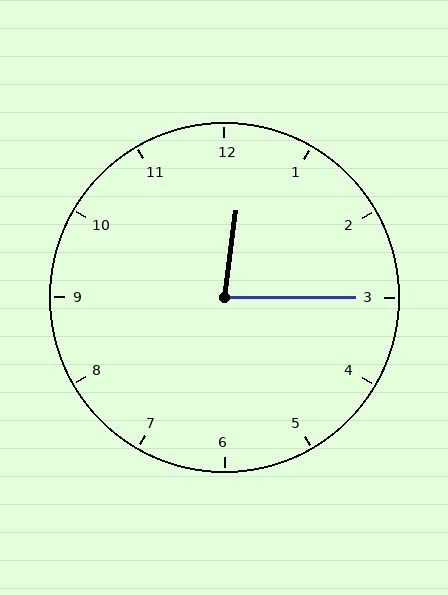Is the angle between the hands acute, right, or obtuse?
It is acute.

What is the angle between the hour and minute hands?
Approximately 82 degrees.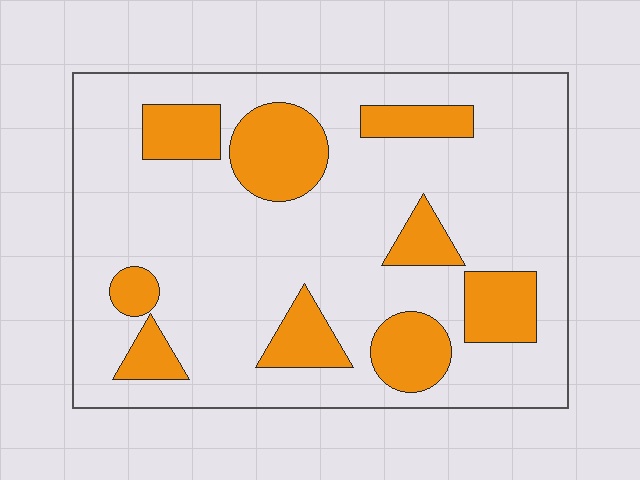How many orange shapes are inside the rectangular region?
9.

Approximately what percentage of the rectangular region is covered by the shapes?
Approximately 25%.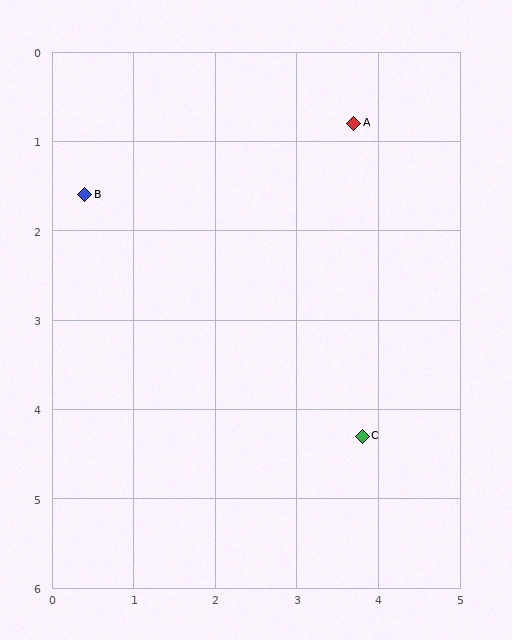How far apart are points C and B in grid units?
Points C and B are about 4.3 grid units apart.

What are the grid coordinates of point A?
Point A is at approximately (3.7, 0.8).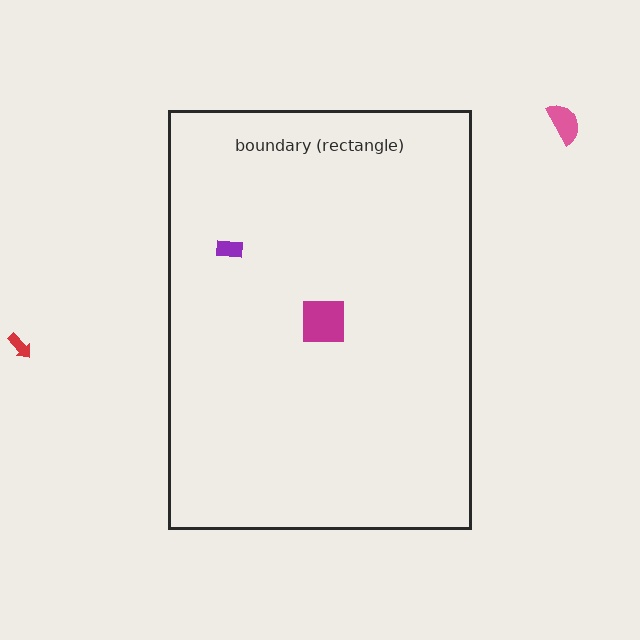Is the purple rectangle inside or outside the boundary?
Inside.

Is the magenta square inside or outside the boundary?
Inside.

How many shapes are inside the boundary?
2 inside, 2 outside.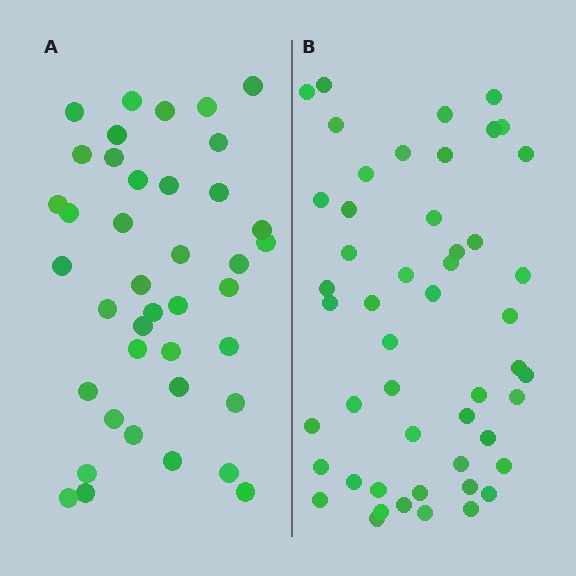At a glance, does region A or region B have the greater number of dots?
Region B (the right region) has more dots.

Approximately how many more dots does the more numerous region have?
Region B has roughly 10 or so more dots than region A.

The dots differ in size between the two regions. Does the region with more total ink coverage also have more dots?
No. Region A has more total ink coverage because its dots are larger, but region B actually contains more individual dots. Total area can be misleading — the number of items is what matters here.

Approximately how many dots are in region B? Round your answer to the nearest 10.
About 50 dots.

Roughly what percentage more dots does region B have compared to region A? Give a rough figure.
About 25% more.